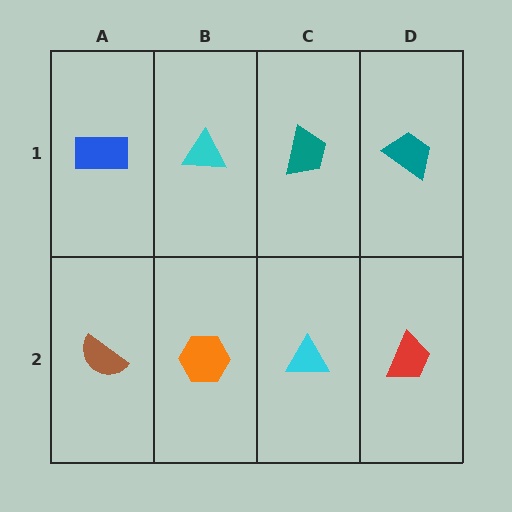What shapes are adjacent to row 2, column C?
A teal trapezoid (row 1, column C), an orange hexagon (row 2, column B), a red trapezoid (row 2, column D).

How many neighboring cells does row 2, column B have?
3.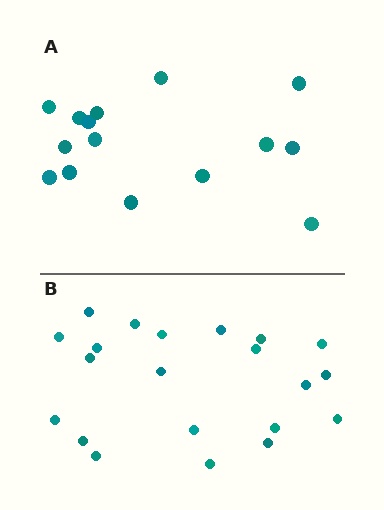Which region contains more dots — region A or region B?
Region B (the bottom region) has more dots.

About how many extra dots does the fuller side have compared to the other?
Region B has about 6 more dots than region A.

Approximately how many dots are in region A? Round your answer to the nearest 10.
About 20 dots. (The exact count is 15, which rounds to 20.)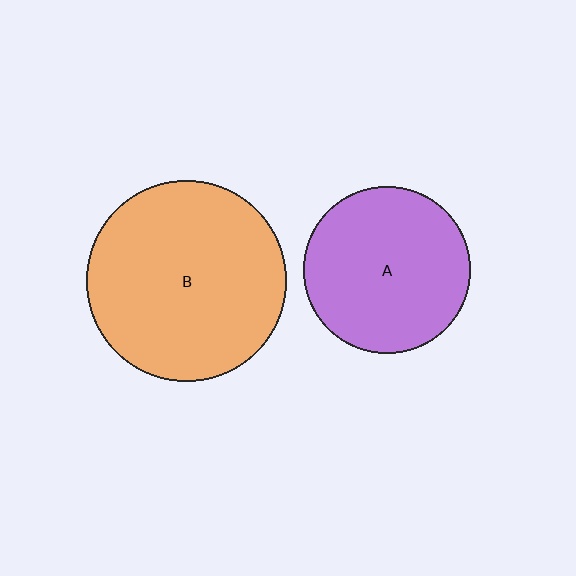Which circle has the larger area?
Circle B (orange).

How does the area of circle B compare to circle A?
Approximately 1.4 times.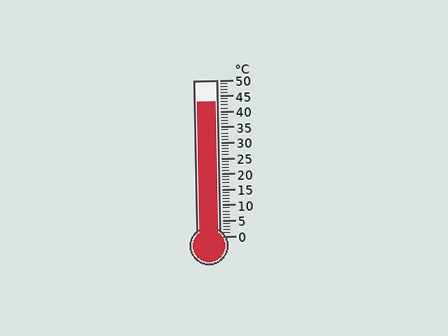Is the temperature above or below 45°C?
The temperature is below 45°C.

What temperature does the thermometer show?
The thermometer shows approximately 43°C.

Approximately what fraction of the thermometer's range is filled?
The thermometer is filled to approximately 85% of its range.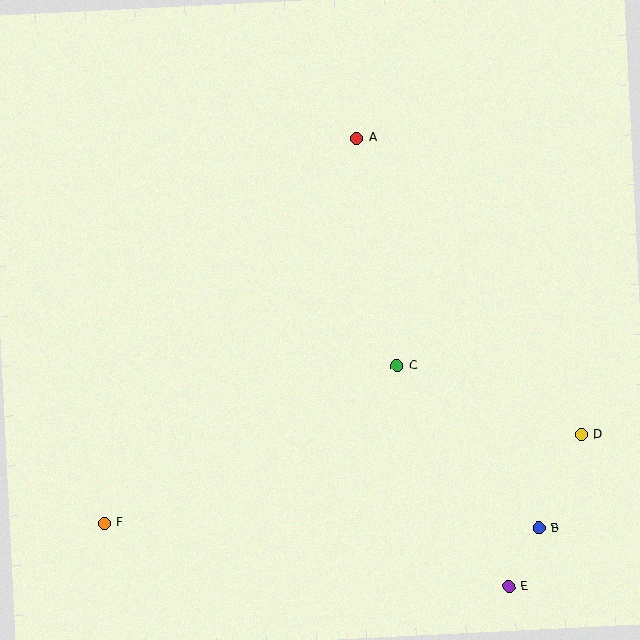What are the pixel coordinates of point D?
Point D is at (581, 435).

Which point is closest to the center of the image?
Point C at (397, 366) is closest to the center.